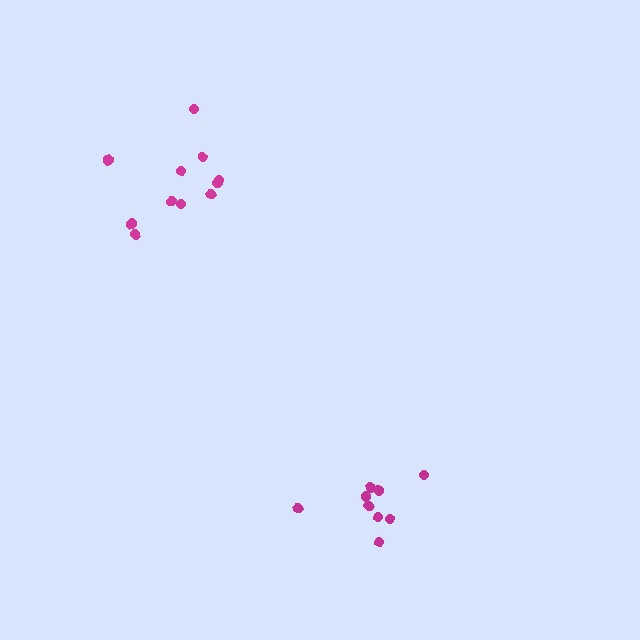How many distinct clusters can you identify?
There are 2 distinct clusters.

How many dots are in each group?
Group 1: 9 dots, Group 2: 11 dots (20 total).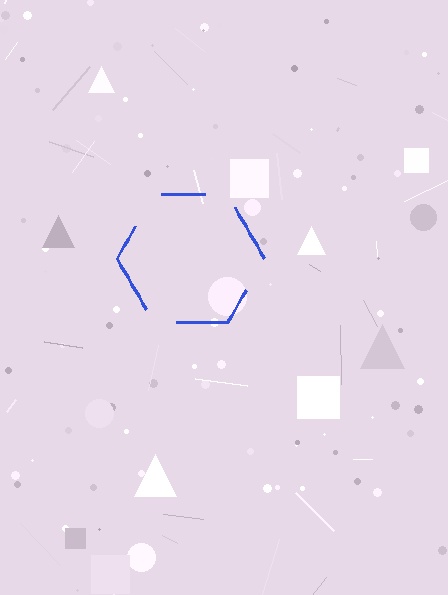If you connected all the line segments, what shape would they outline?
They would outline a hexagon.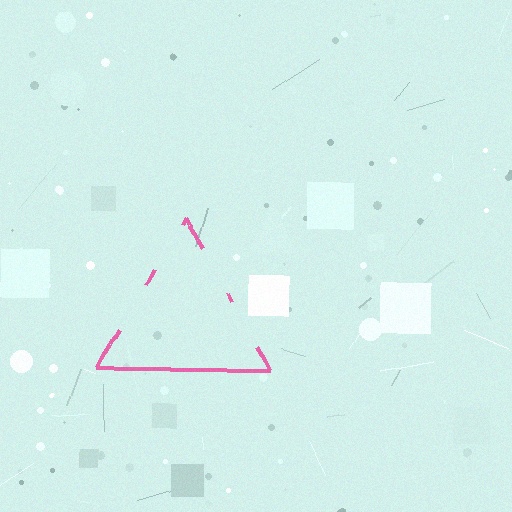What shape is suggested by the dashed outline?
The dashed outline suggests a triangle.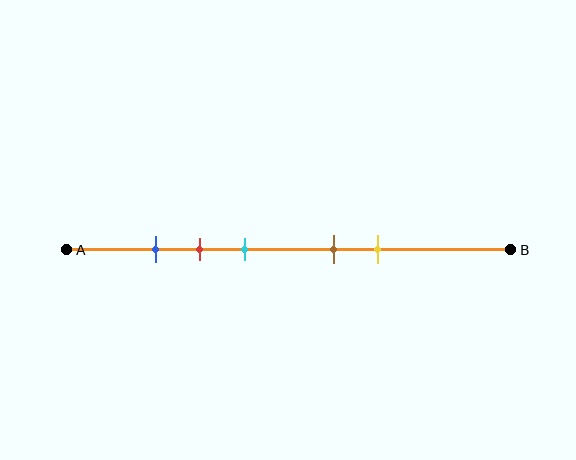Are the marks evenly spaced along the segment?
No, the marks are not evenly spaced.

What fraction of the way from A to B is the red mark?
The red mark is approximately 30% (0.3) of the way from A to B.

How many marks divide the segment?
There are 5 marks dividing the segment.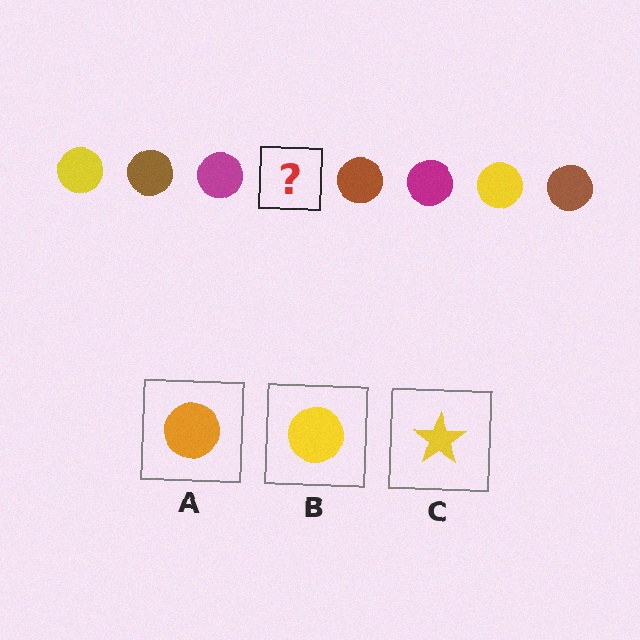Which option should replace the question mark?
Option B.